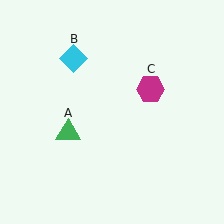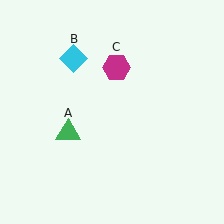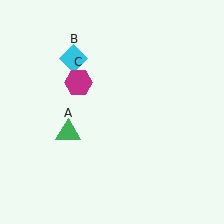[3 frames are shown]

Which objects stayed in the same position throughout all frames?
Green triangle (object A) and cyan diamond (object B) remained stationary.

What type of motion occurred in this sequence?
The magenta hexagon (object C) rotated counterclockwise around the center of the scene.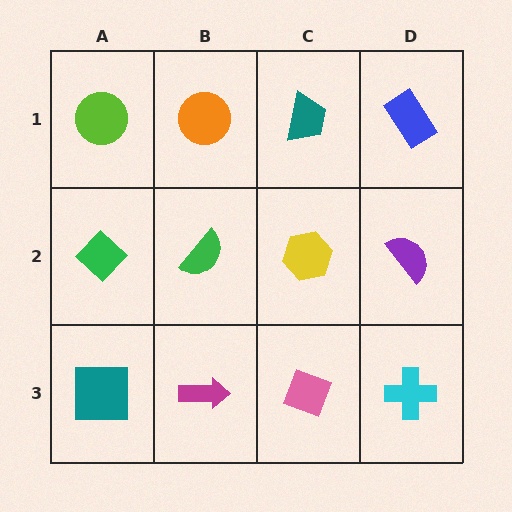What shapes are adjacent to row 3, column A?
A green diamond (row 2, column A), a magenta arrow (row 3, column B).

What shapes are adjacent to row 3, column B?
A green semicircle (row 2, column B), a teal square (row 3, column A), a pink diamond (row 3, column C).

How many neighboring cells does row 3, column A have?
2.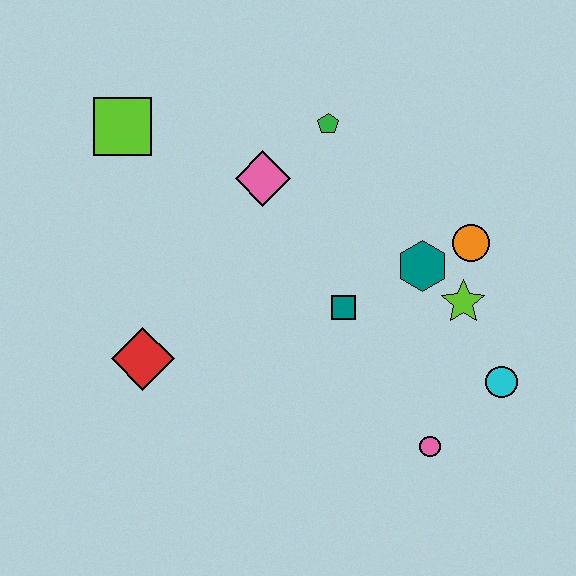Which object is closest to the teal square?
The teal hexagon is closest to the teal square.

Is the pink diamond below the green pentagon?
Yes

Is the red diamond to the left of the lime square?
No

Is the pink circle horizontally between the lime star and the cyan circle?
No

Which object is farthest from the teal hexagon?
The lime square is farthest from the teal hexagon.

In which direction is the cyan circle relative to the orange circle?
The cyan circle is below the orange circle.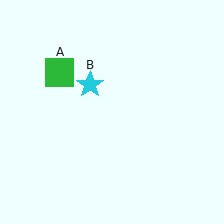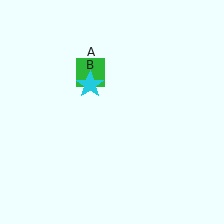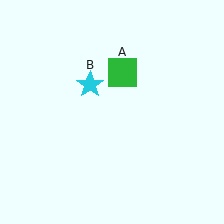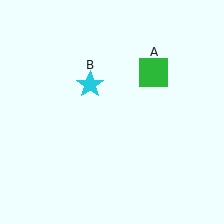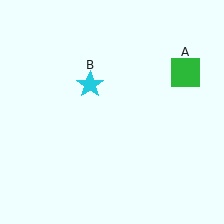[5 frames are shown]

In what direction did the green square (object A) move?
The green square (object A) moved right.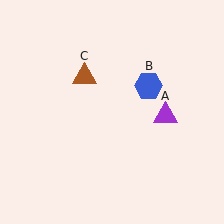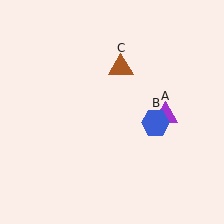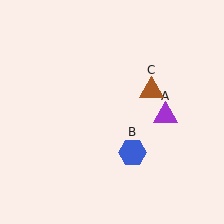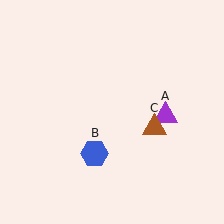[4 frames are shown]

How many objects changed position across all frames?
2 objects changed position: blue hexagon (object B), brown triangle (object C).